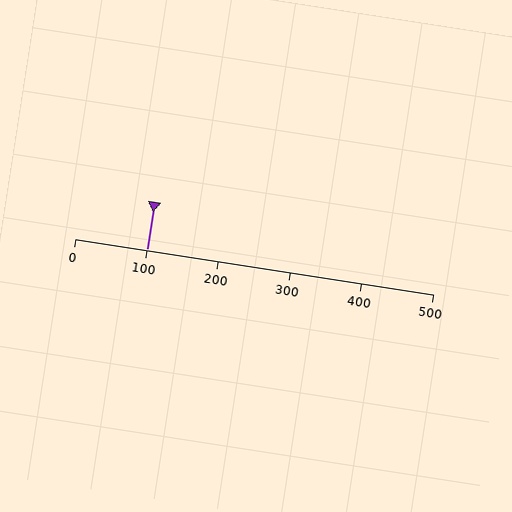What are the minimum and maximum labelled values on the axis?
The axis runs from 0 to 500.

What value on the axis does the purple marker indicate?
The marker indicates approximately 100.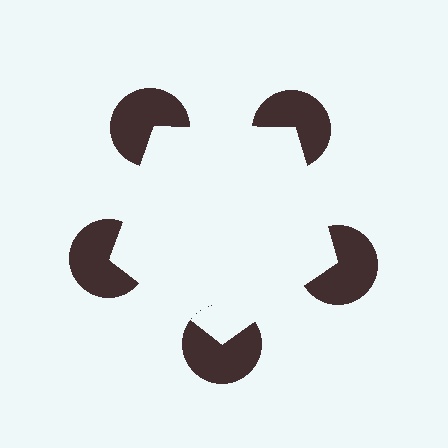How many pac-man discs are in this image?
There are 5 — one at each vertex of the illusory pentagon.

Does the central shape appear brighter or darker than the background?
It typically appears slightly brighter than the background, even though no actual brightness change is drawn.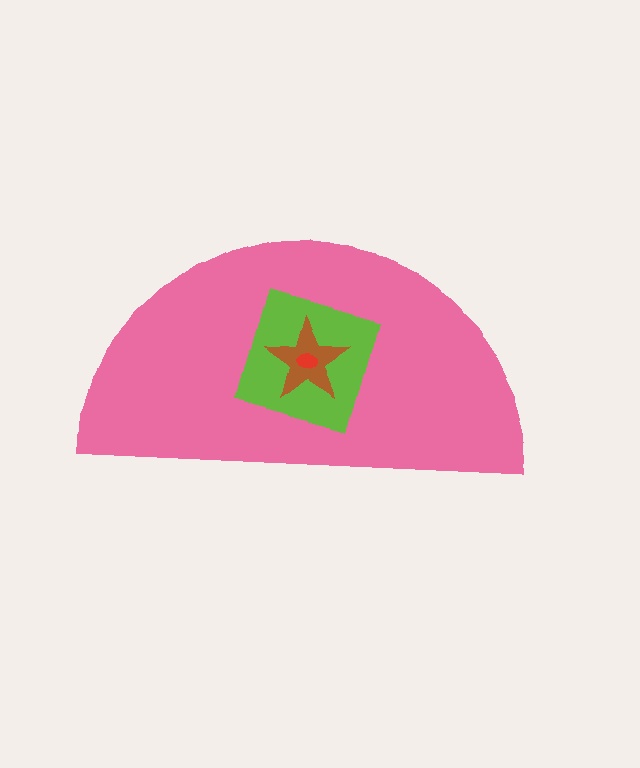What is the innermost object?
The red ellipse.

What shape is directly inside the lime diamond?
The brown star.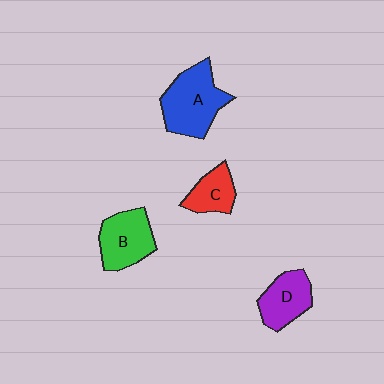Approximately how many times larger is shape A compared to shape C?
Approximately 1.9 times.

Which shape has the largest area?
Shape A (blue).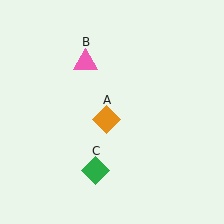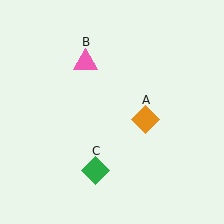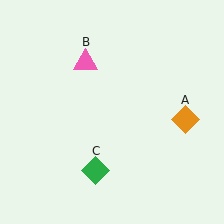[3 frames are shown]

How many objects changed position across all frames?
1 object changed position: orange diamond (object A).